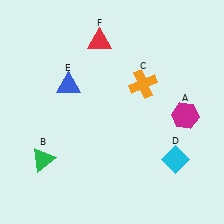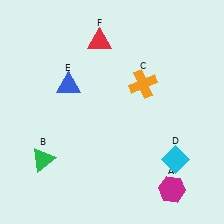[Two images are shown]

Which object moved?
The magenta hexagon (A) moved down.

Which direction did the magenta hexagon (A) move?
The magenta hexagon (A) moved down.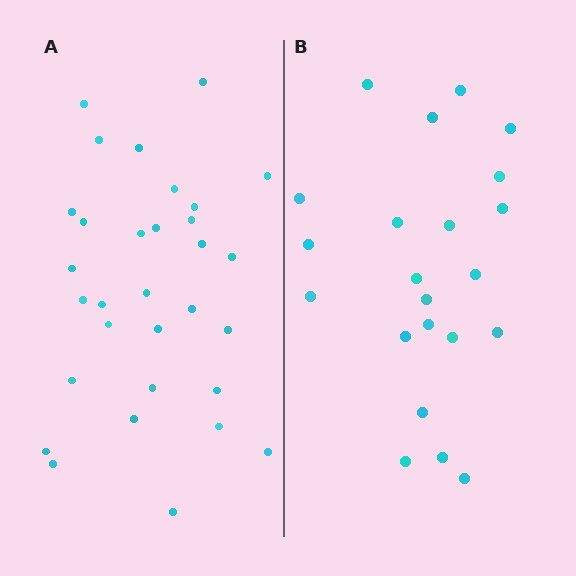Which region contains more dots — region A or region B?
Region A (the left region) has more dots.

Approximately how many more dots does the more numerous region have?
Region A has roughly 8 or so more dots than region B.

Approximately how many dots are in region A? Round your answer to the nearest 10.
About 30 dots. (The exact count is 31, which rounds to 30.)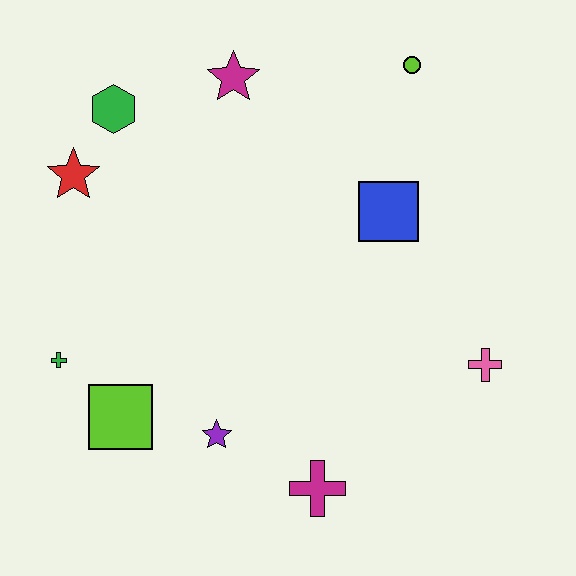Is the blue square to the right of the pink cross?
No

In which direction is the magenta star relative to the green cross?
The magenta star is above the green cross.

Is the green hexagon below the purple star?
No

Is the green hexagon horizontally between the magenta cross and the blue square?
No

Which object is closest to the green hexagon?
The red star is closest to the green hexagon.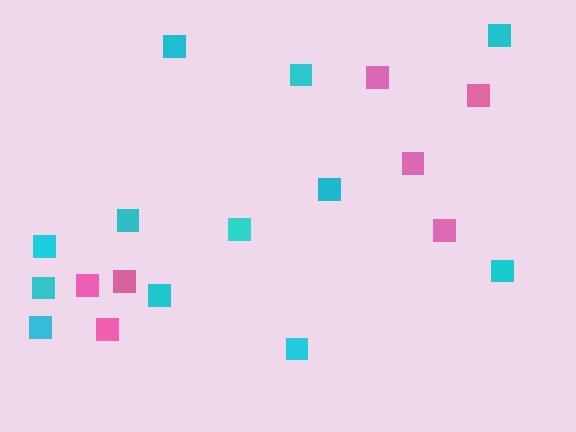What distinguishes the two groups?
There are 2 groups: one group of cyan squares (12) and one group of pink squares (7).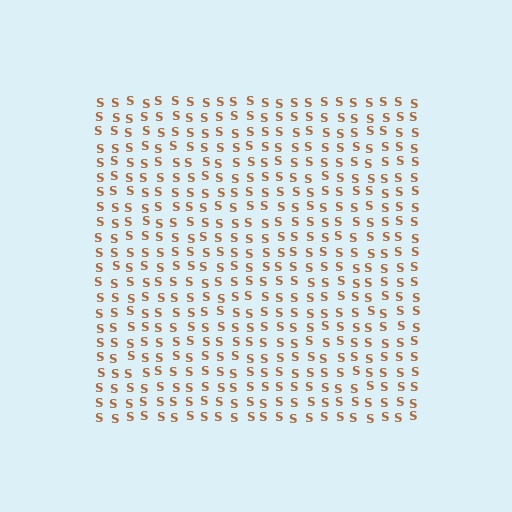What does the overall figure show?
The overall figure shows a square.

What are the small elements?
The small elements are letter S's.